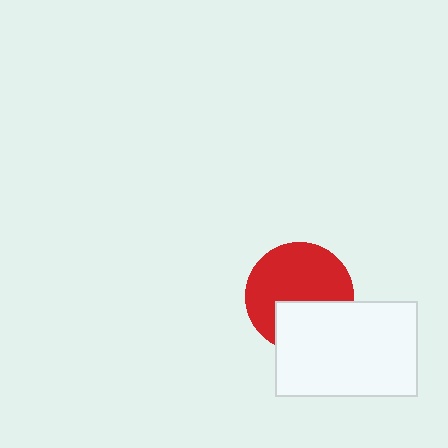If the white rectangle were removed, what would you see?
You would see the complete red circle.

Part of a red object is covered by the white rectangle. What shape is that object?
It is a circle.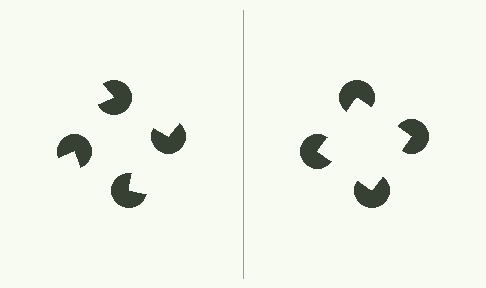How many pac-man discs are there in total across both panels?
8 — 4 on each side.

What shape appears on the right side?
An illusory square.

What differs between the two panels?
The pac-man discs are positioned identically on both sides; only the wedge orientations differ. On the right they align to a square; on the left they are misaligned.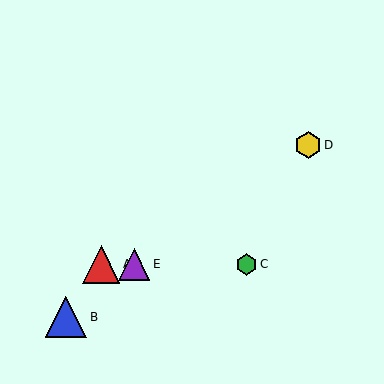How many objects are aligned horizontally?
3 objects (A, C, E) are aligned horizontally.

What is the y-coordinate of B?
Object B is at y≈317.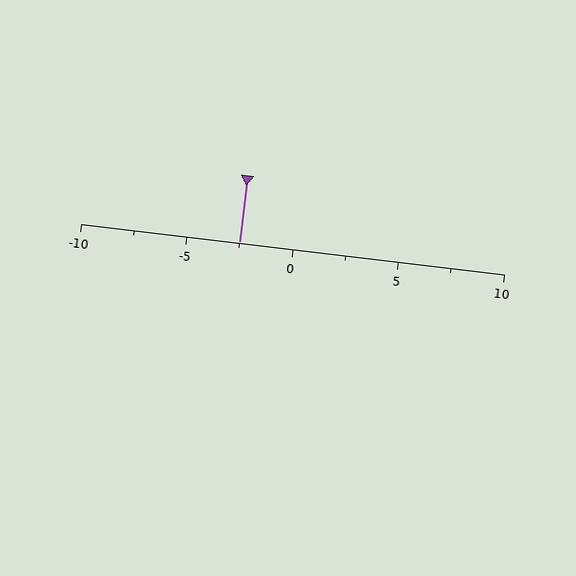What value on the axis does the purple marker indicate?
The marker indicates approximately -2.5.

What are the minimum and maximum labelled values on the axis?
The axis runs from -10 to 10.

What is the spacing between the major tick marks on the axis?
The major ticks are spaced 5 apart.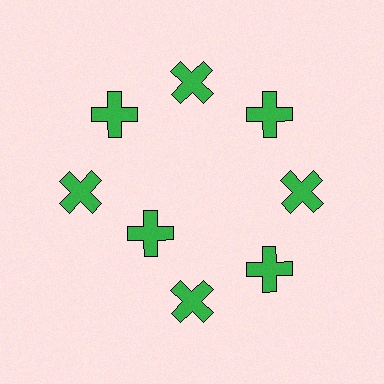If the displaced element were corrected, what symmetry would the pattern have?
It would have 8-fold rotational symmetry — the pattern would map onto itself every 45 degrees.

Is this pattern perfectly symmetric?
No. The 8 green crosses are arranged in a ring, but one element near the 8 o'clock position is pulled inward toward the center, breaking the 8-fold rotational symmetry.